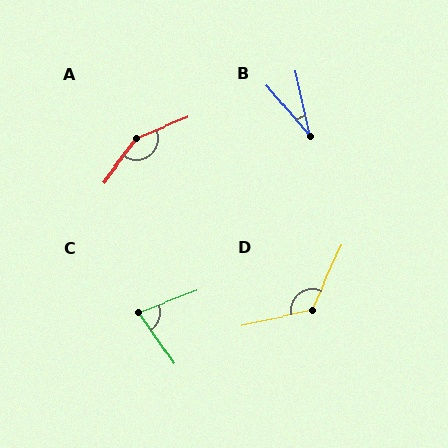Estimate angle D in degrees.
Approximately 127 degrees.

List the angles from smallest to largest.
B (28°), C (75°), D (127°), A (149°).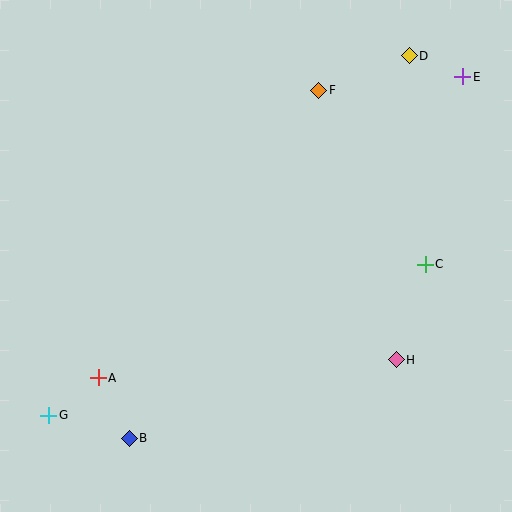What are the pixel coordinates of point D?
Point D is at (409, 56).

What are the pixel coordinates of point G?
Point G is at (49, 415).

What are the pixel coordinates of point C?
Point C is at (425, 264).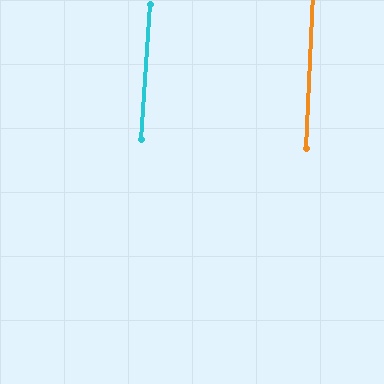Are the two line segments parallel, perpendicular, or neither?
Parallel — their directions differ by only 1.1°.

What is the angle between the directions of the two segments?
Approximately 1 degree.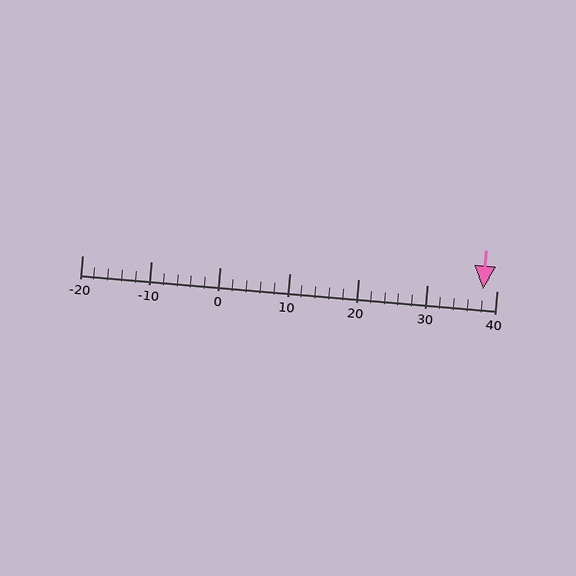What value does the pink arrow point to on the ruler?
The pink arrow points to approximately 38.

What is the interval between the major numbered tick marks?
The major tick marks are spaced 10 units apart.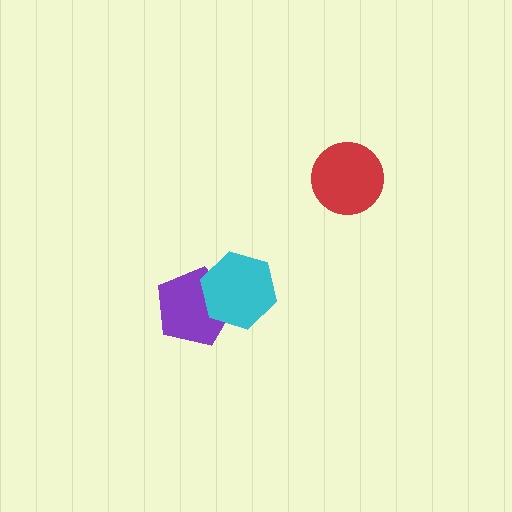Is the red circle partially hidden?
No, no other shape covers it.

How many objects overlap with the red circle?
0 objects overlap with the red circle.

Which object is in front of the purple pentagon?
The cyan hexagon is in front of the purple pentagon.